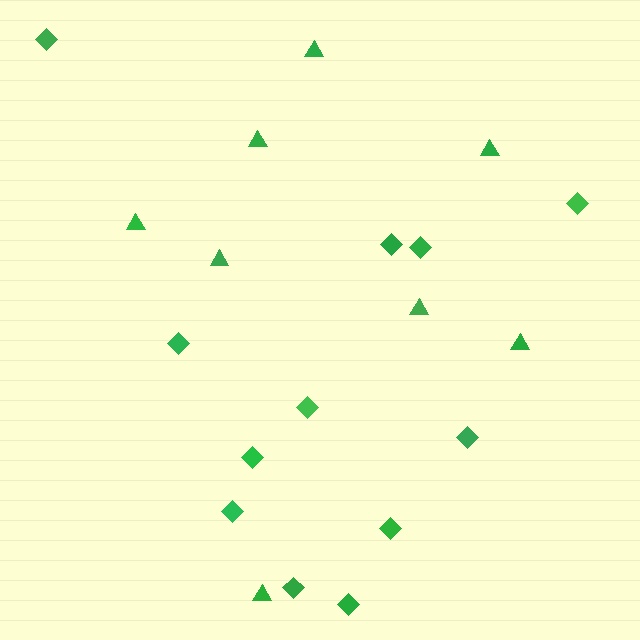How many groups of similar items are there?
There are 2 groups: one group of triangles (8) and one group of diamonds (12).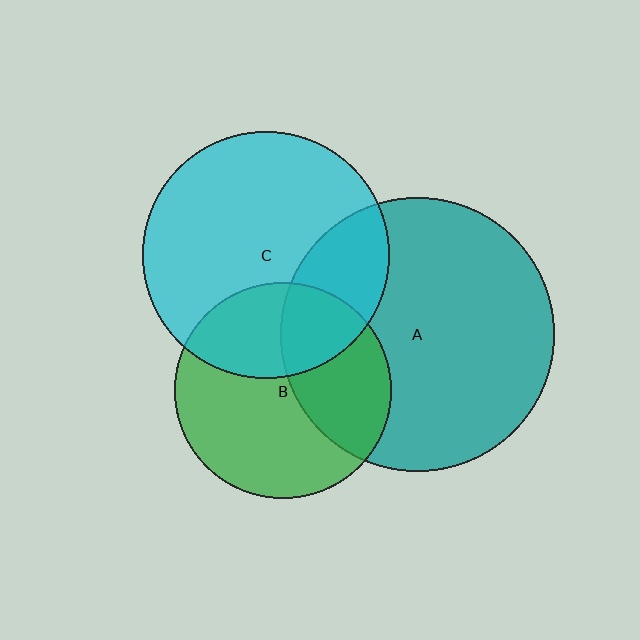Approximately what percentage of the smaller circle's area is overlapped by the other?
Approximately 25%.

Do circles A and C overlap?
Yes.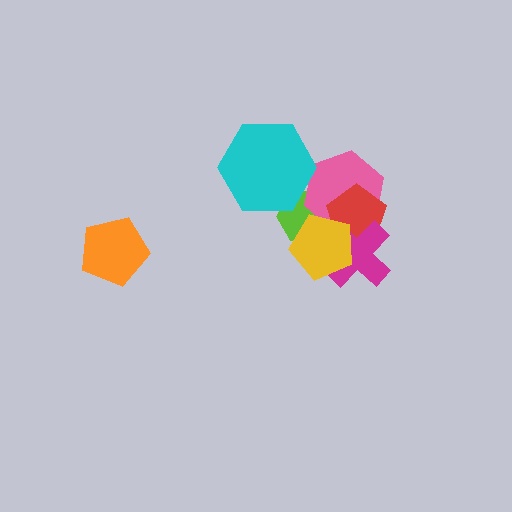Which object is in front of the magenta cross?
The yellow pentagon is in front of the magenta cross.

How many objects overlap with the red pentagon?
4 objects overlap with the red pentagon.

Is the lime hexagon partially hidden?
Yes, it is partially covered by another shape.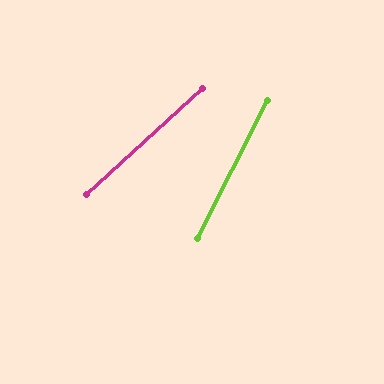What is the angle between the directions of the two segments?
Approximately 21 degrees.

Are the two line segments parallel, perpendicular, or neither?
Neither parallel nor perpendicular — they differ by about 21°.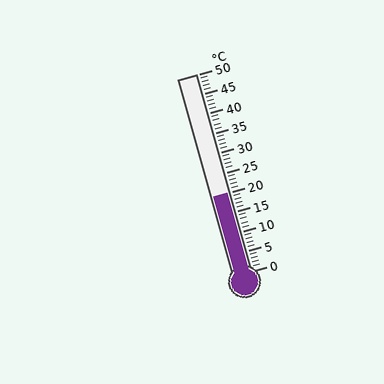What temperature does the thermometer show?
The thermometer shows approximately 20°C.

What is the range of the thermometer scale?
The thermometer scale ranges from 0°C to 50°C.